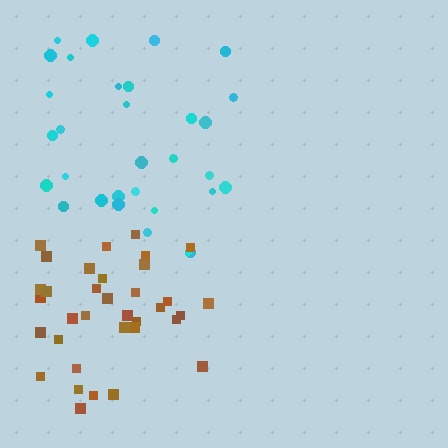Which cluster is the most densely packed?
Brown.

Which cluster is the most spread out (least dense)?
Cyan.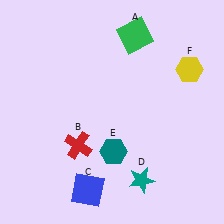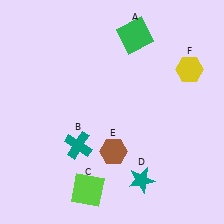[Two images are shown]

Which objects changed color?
B changed from red to teal. C changed from blue to lime. E changed from teal to brown.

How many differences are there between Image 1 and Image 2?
There are 3 differences between the two images.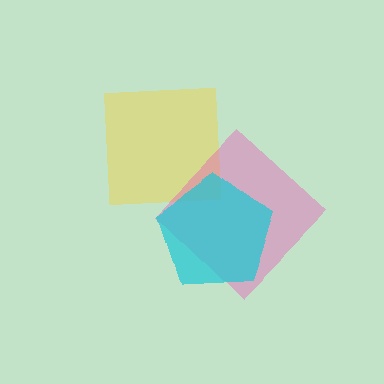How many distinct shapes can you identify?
There are 3 distinct shapes: a yellow square, a pink diamond, a cyan pentagon.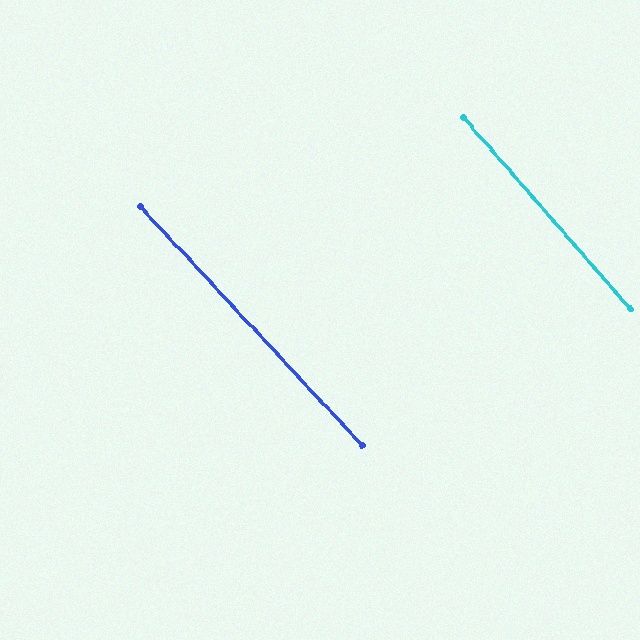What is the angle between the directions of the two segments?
Approximately 2 degrees.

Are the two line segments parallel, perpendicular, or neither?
Parallel — their directions differ by only 2.0°.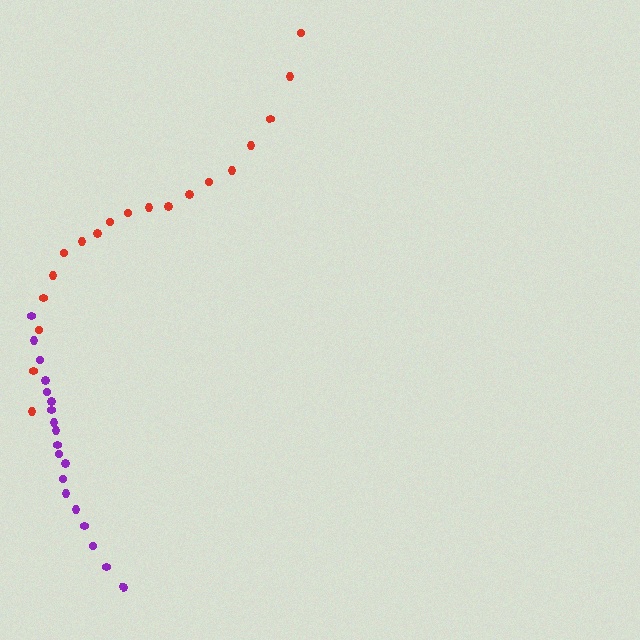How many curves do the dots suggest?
There are 2 distinct paths.